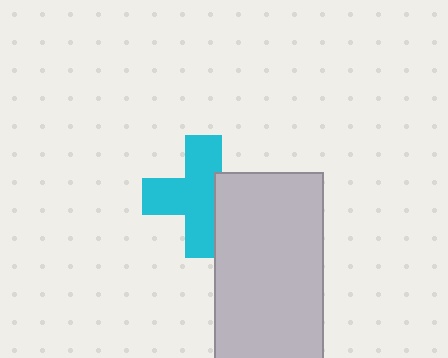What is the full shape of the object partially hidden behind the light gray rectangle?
The partially hidden object is a cyan cross.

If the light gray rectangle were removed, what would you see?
You would see the complete cyan cross.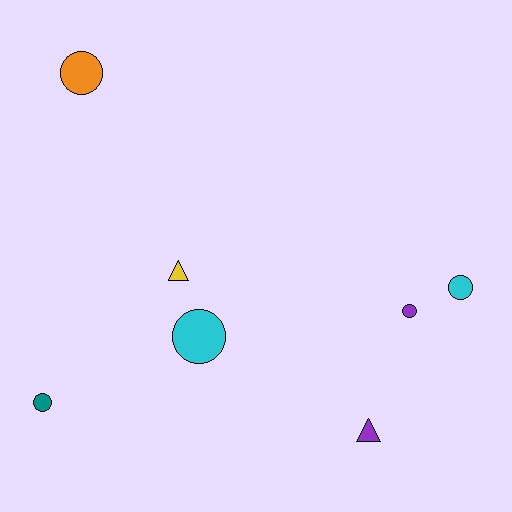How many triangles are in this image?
There are 2 triangles.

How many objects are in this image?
There are 7 objects.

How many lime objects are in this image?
There are no lime objects.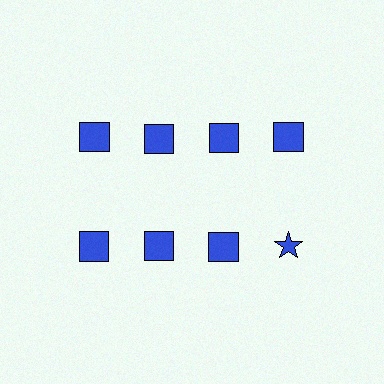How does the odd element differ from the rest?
It has a different shape: star instead of square.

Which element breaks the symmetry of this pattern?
The blue star in the second row, second from right column breaks the symmetry. All other shapes are blue squares.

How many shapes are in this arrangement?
There are 8 shapes arranged in a grid pattern.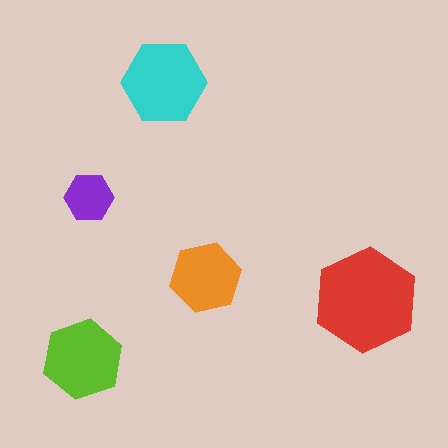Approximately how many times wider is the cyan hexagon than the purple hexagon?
About 1.5 times wider.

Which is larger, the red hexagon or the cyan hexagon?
The red one.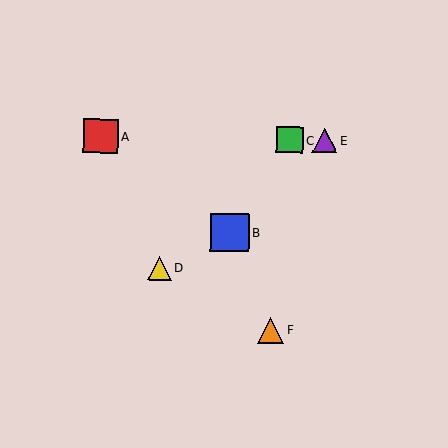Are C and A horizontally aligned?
Yes, both are at y≈140.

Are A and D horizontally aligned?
No, A is at y≈136 and D is at y≈268.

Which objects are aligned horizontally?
Objects A, C, E are aligned horizontally.